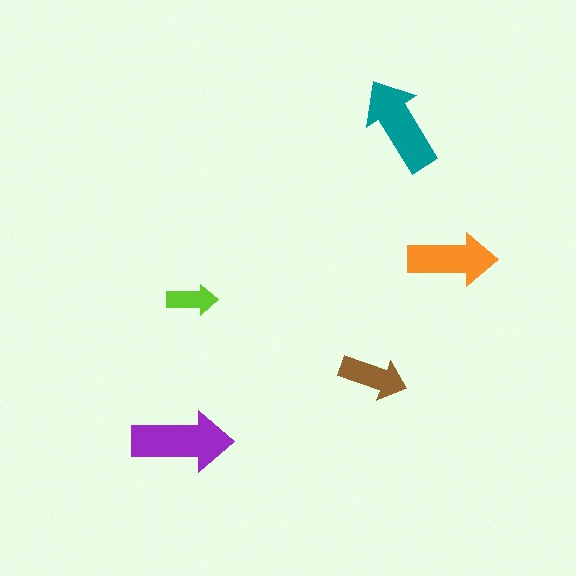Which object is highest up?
The teal arrow is topmost.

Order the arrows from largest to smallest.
the purple one, the teal one, the orange one, the brown one, the lime one.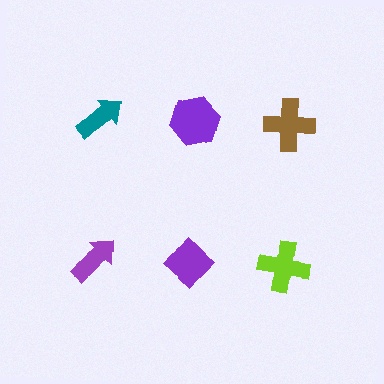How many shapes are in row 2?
3 shapes.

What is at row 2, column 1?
A purple arrow.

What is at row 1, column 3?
A brown cross.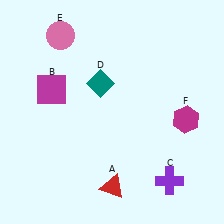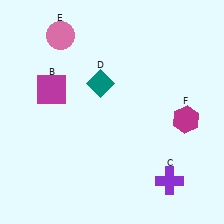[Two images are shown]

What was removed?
The red triangle (A) was removed in Image 2.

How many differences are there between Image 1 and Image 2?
There is 1 difference between the two images.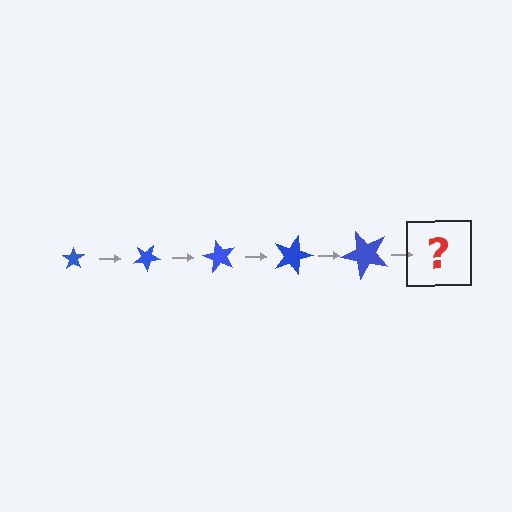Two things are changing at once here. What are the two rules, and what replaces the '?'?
The two rules are that the star grows larger each step and it rotates 30 degrees each step. The '?' should be a star, larger than the previous one and rotated 150 degrees from the start.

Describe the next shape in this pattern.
It should be a star, larger than the previous one and rotated 150 degrees from the start.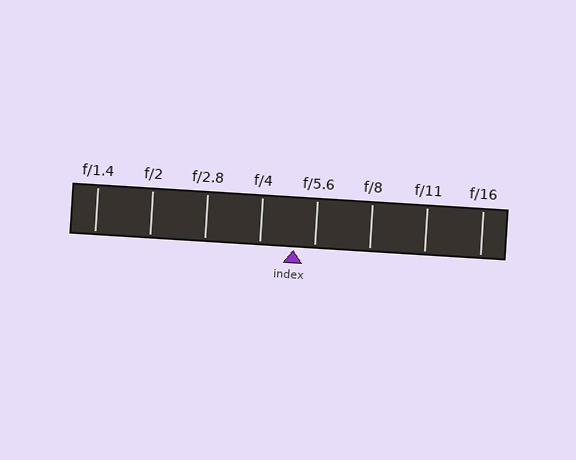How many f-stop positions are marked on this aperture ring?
There are 8 f-stop positions marked.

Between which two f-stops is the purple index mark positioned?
The index mark is between f/4 and f/5.6.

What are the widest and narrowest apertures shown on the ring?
The widest aperture shown is f/1.4 and the narrowest is f/16.